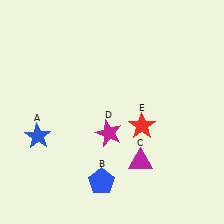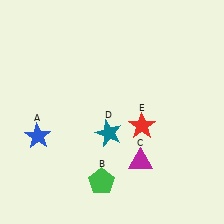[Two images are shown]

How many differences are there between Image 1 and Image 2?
There are 2 differences between the two images.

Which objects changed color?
B changed from blue to green. D changed from magenta to teal.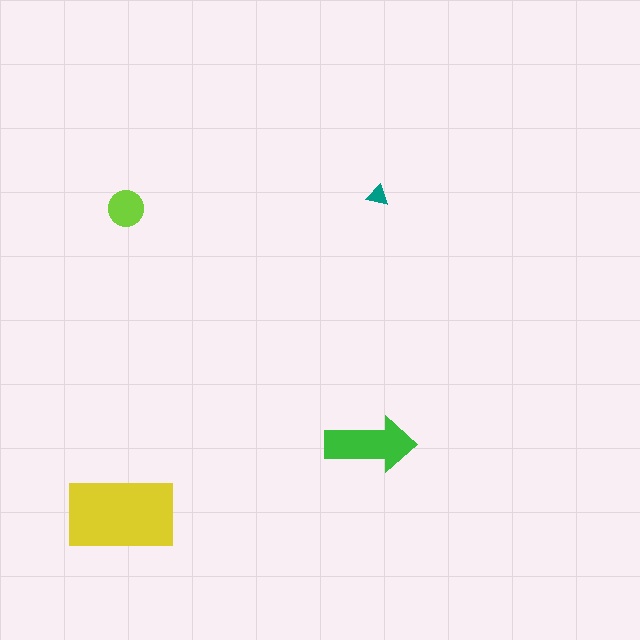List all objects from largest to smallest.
The yellow rectangle, the green arrow, the lime circle, the teal triangle.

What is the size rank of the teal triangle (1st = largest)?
4th.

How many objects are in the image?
There are 4 objects in the image.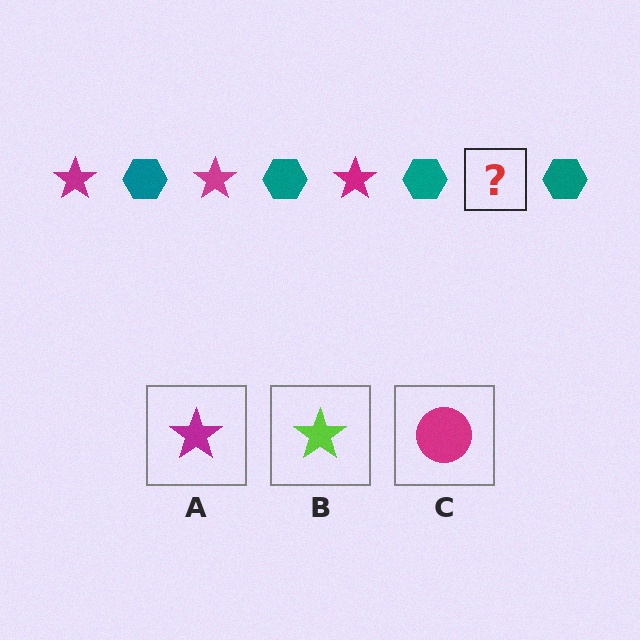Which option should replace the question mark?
Option A.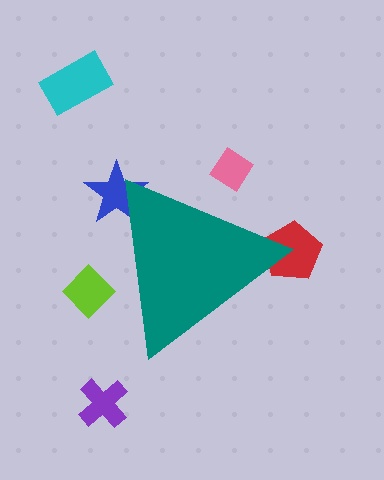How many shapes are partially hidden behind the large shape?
4 shapes are partially hidden.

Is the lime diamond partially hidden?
Yes, the lime diamond is partially hidden behind the teal triangle.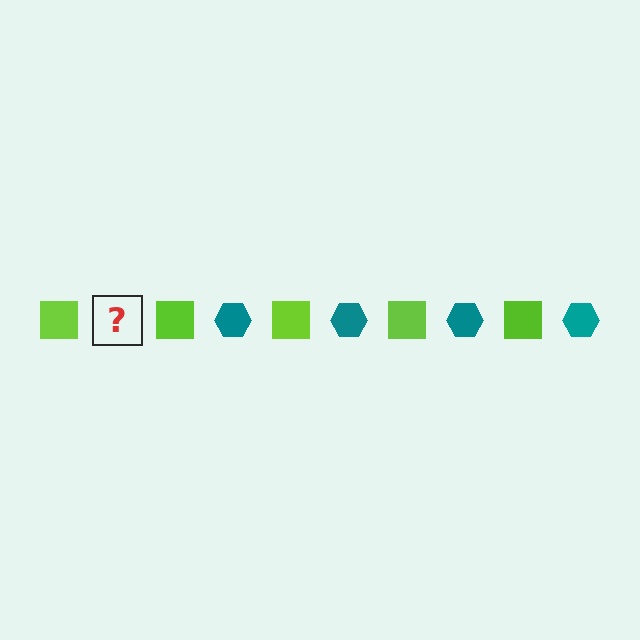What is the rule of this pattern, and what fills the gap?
The rule is that the pattern alternates between lime square and teal hexagon. The gap should be filled with a teal hexagon.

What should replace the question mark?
The question mark should be replaced with a teal hexagon.